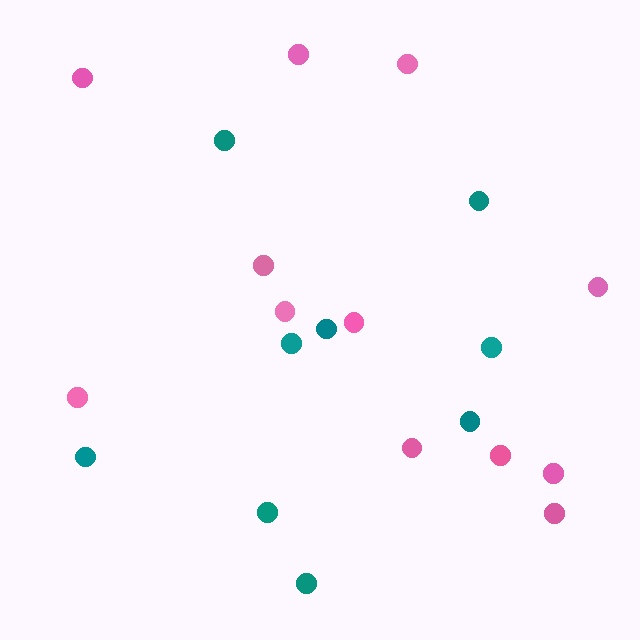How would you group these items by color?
There are 2 groups: one group of teal circles (9) and one group of pink circles (12).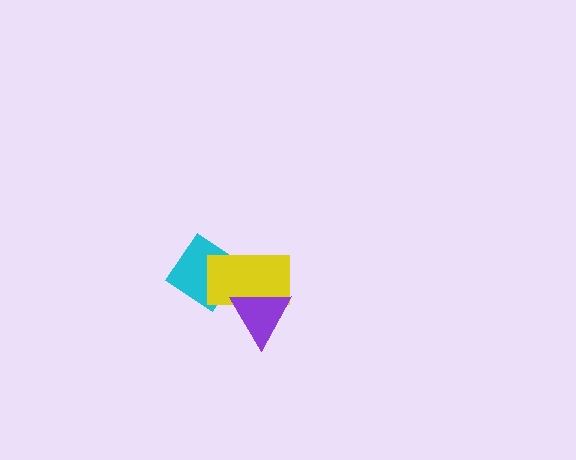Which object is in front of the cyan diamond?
The yellow rectangle is in front of the cyan diamond.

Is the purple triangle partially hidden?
No, no other shape covers it.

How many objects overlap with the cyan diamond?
1 object overlaps with the cyan diamond.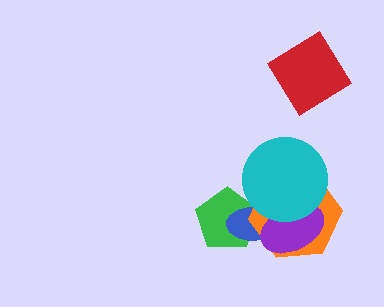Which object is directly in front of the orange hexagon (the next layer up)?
The purple ellipse is directly in front of the orange hexagon.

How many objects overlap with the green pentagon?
2 objects overlap with the green pentagon.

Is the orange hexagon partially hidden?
Yes, it is partially covered by another shape.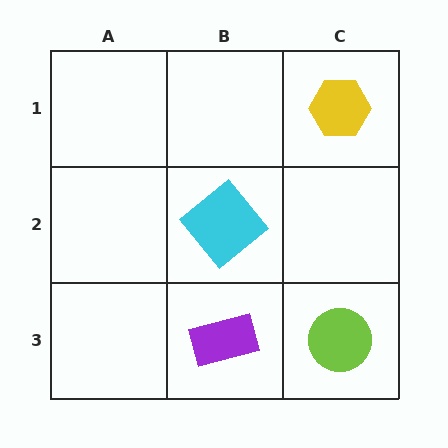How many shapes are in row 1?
1 shape.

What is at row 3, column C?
A lime circle.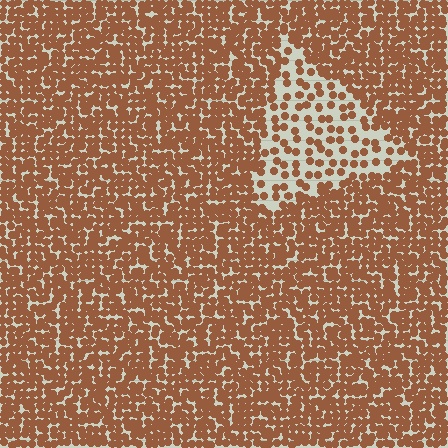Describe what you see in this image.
The image contains small brown elements arranged at two different densities. A triangle-shaped region is visible where the elements are less densely packed than the surrounding area.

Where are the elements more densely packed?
The elements are more densely packed outside the triangle boundary.